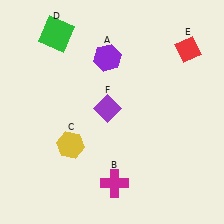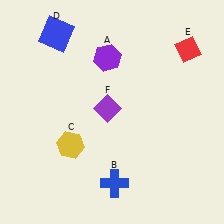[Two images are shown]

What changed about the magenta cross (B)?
In Image 1, B is magenta. In Image 2, it changed to blue.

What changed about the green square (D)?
In Image 1, D is green. In Image 2, it changed to blue.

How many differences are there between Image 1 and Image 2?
There are 2 differences between the two images.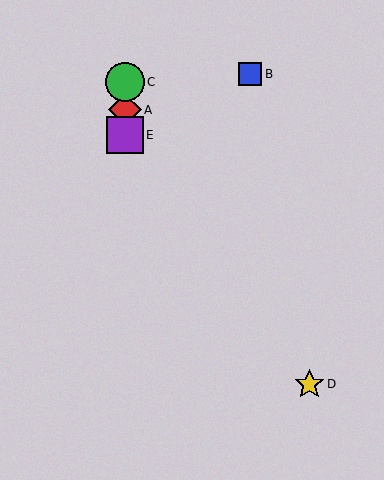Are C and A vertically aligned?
Yes, both are at x≈125.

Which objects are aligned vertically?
Objects A, C, E are aligned vertically.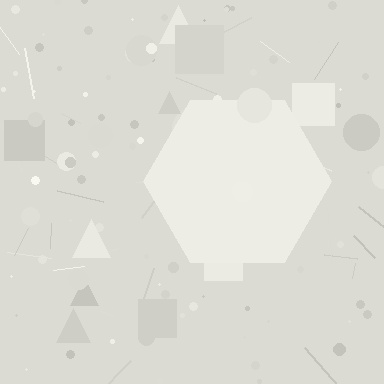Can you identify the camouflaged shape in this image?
The camouflaged shape is a hexagon.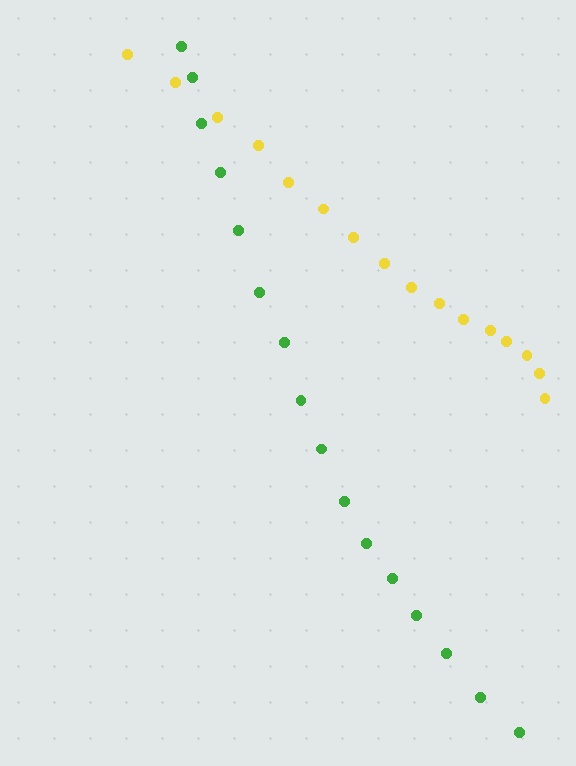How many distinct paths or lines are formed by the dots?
There are 2 distinct paths.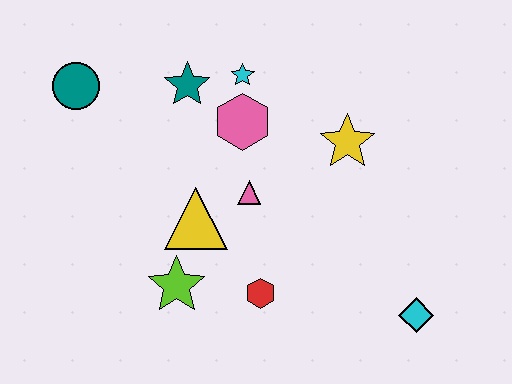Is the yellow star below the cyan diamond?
No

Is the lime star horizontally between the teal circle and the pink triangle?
Yes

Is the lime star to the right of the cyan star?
No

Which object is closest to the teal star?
The cyan star is closest to the teal star.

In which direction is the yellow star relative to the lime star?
The yellow star is to the right of the lime star.